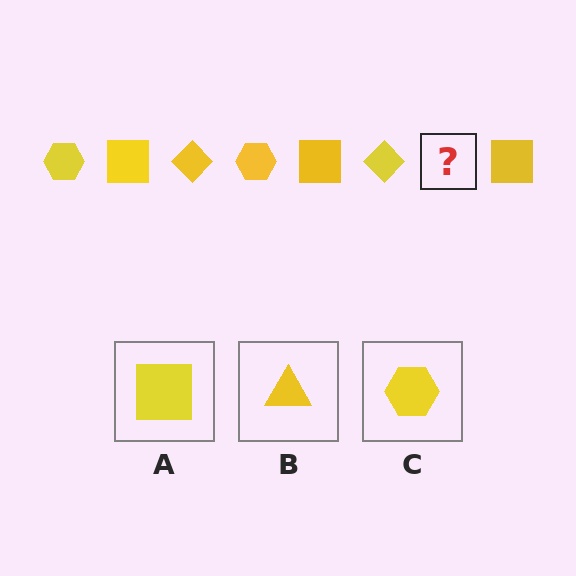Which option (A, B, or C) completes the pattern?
C.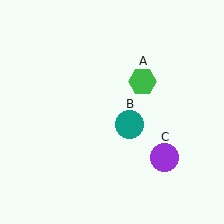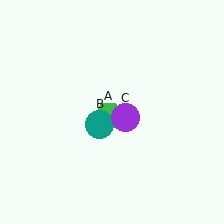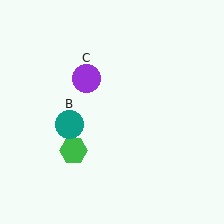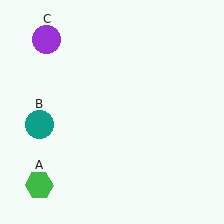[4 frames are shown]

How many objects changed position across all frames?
3 objects changed position: green hexagon (object A), teal circle (object B), purple circle (object C).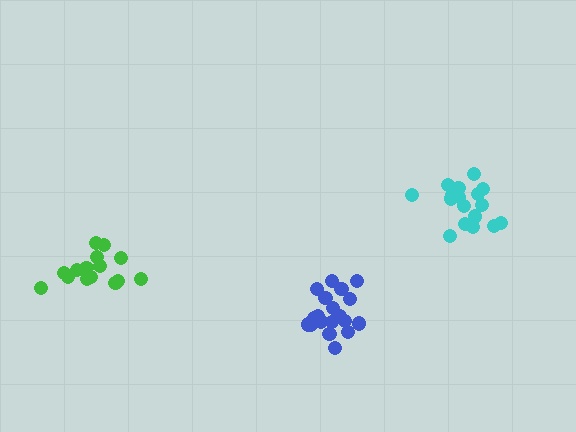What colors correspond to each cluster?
The clusters are colored: cyan, blue, green.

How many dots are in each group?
Group 1: 17 dots, Group 2: 19 dots, Group 3: 15 dots (51 total).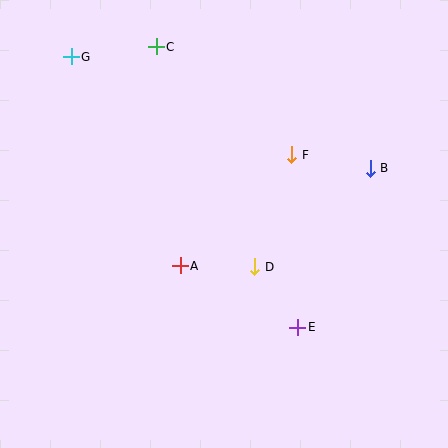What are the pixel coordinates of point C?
Point C is at (156, 47).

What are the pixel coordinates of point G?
Point G is at (71, 57).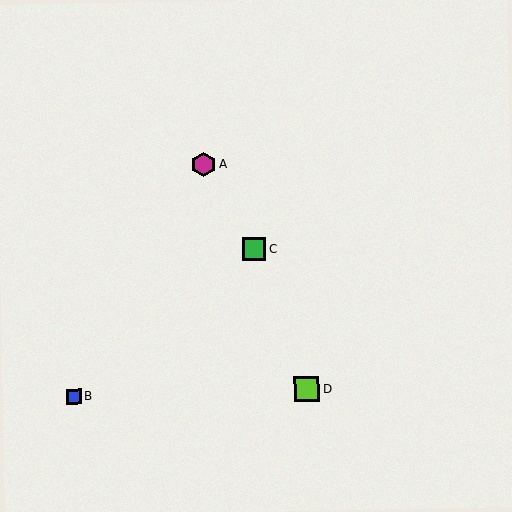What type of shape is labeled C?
Shape C is a green square.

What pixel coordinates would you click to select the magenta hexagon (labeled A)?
Click at (204, 164) to select the magenta hexagon A.